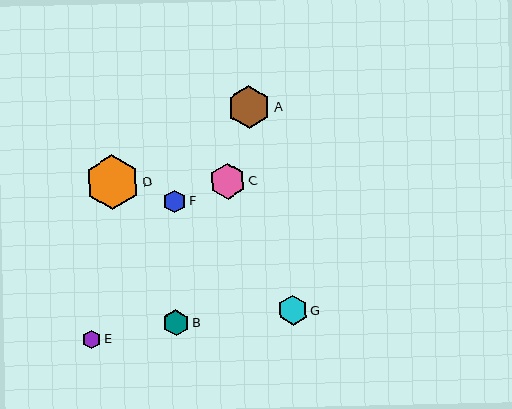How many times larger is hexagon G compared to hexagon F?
Hexagon G is approximately 1.3 times the size of hexagon F.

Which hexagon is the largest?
Hexagon D is the largest with a size of approximately 55 pixels.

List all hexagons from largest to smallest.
From largest to smallest: D, A, C, G, B, F, E.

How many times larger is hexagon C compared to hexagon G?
Hexagon C is approximately 1.2 times the size of hexagon G.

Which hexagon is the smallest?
Hexagon E is the smallest with a size of approximately 18 pixels.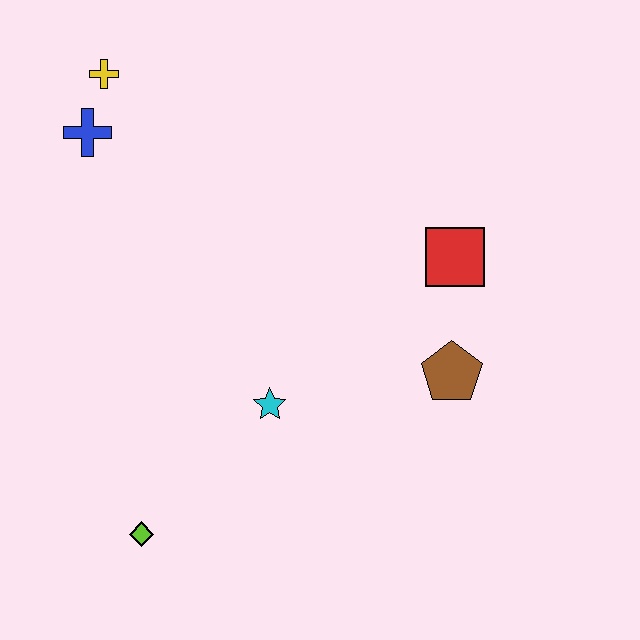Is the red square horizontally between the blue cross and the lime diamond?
No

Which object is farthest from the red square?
The lime diamond is farthest from the red square.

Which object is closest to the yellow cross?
The blue cross is closest to the yellow cross.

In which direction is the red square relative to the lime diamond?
The red square is to the right of the lime diamond.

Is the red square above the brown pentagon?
Yes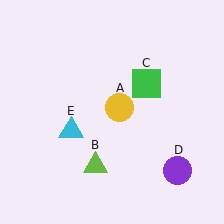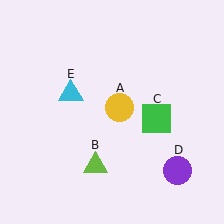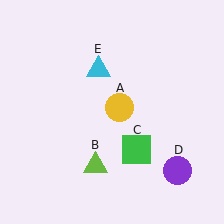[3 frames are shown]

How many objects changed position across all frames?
2 objects changed position: green square (object C), cyan triangle (object E).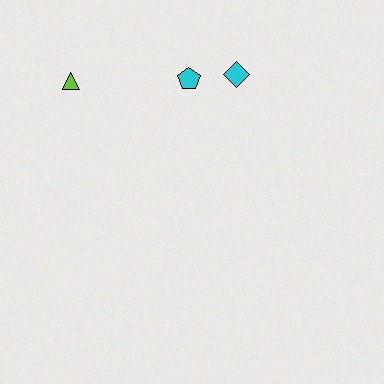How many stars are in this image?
There are no stars.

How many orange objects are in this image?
There are no orange objects.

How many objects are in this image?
There are 3 objects.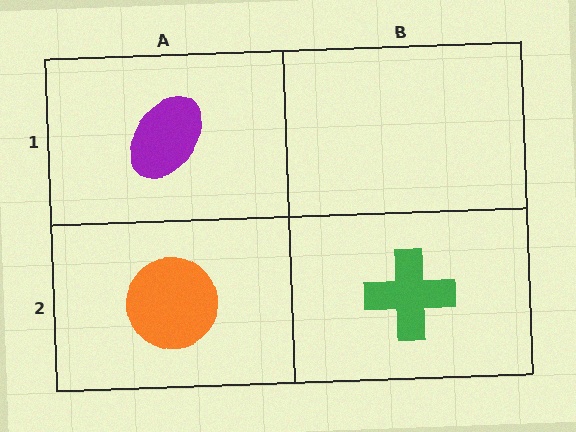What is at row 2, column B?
A green cross.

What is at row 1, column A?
A purple ellipse.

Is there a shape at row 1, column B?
No, that cell is empty.